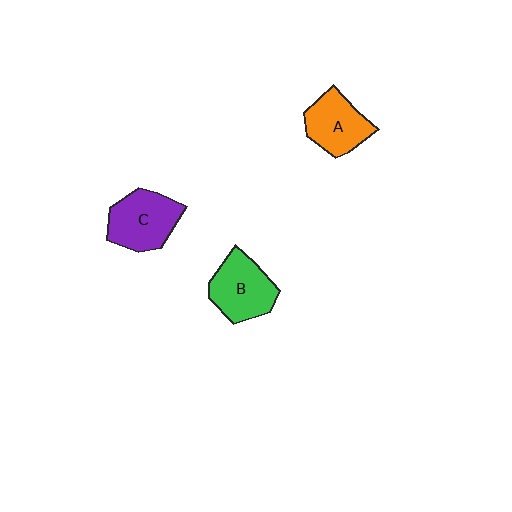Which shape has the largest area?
Shape C (purple).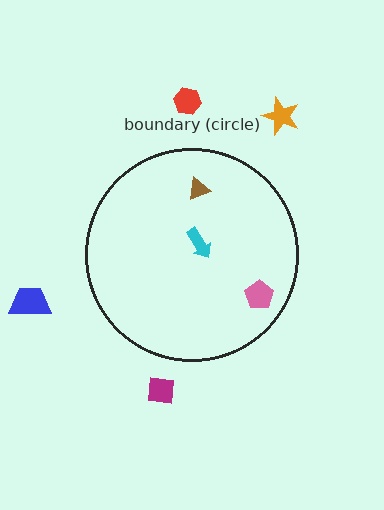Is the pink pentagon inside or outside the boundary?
Inside.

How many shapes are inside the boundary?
3 inside, 4 outside.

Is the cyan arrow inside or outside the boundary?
Inside.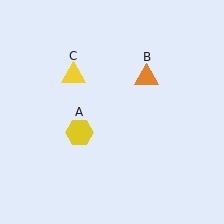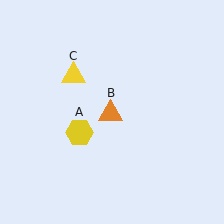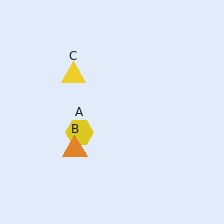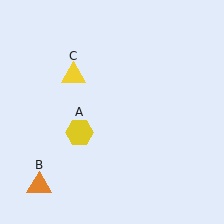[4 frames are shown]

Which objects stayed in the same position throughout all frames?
Yellow hexagon (object A) and yellow triangle (object C) remained stationary.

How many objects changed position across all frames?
1 object changed position: orange triangle (object B).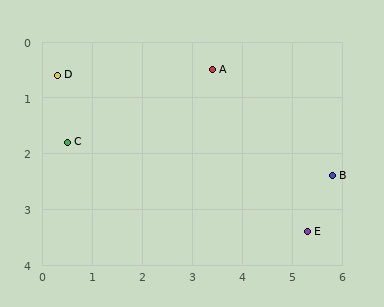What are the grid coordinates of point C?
Point C is at approximately (0.5, 1.8).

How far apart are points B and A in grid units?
Points B and A are about 3.1 grid units apart.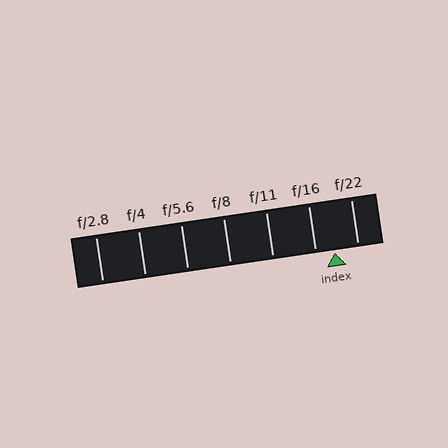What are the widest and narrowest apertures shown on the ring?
The widest aperture shown is f/2.8 and the narrowest is f/22.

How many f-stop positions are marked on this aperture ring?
There are 7 f-stop positions marked.